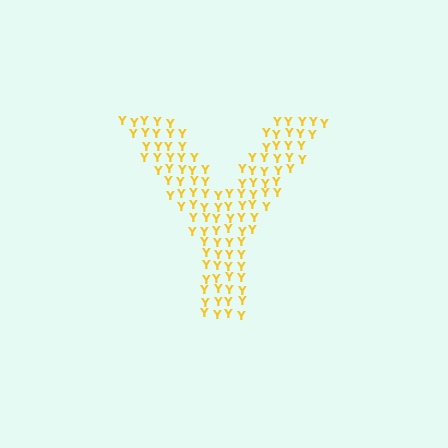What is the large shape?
The large shape is the letter Y.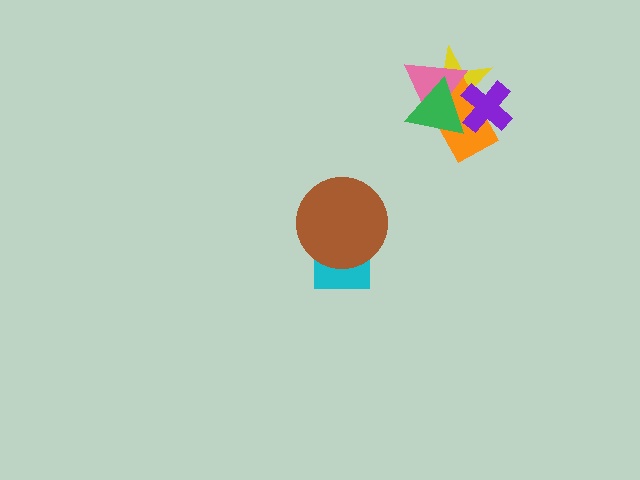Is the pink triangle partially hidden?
Yes, it is partially covered by another shape.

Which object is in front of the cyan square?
The brown circle is in front of the cyan square.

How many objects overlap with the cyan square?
1 object overlaps with the cyan square.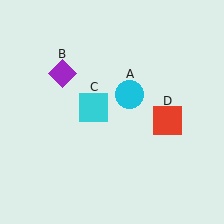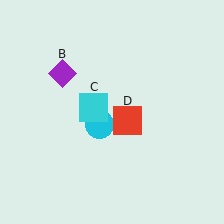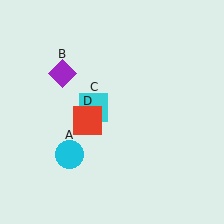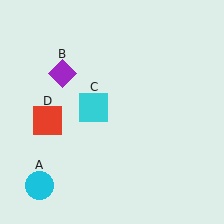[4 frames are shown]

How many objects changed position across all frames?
2 objects changed position: cyan circle (object A), red square (object D).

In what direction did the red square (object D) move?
The red square (object D) moved left.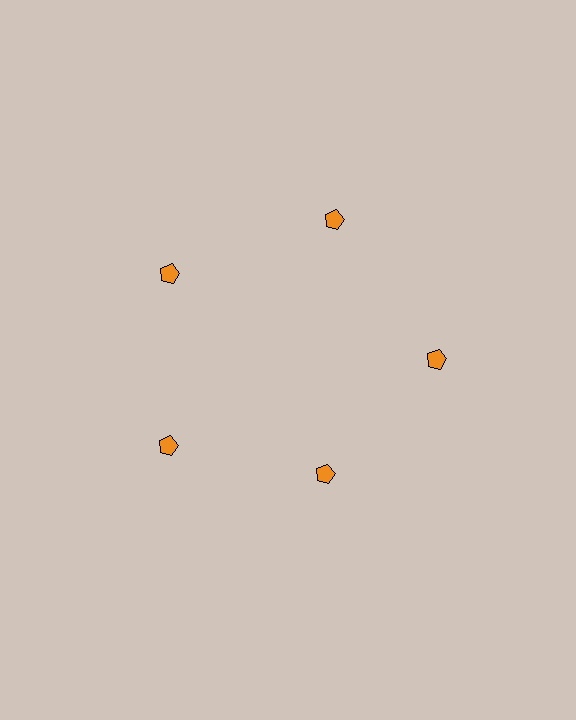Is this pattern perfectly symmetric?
No. The 5 orange pentagons are arranged in a ring, but one element near the 5 o'clock position is pulled inward toward the center, breaking the 5-fold rotational symmetry.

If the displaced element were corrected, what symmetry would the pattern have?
It would have 5-fold rotational symmetry — the pattern would map onto itself every 72 degrees.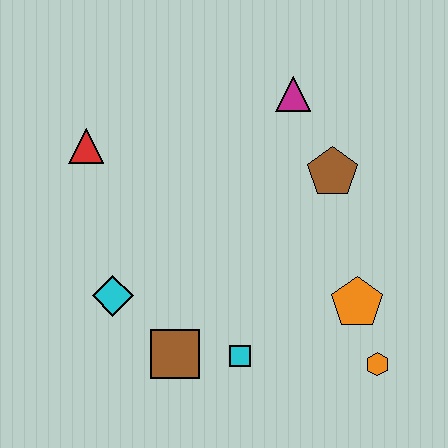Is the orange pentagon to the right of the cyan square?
Yes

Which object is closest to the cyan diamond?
The brown square is closest to the cyan diamond.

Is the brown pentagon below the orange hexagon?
No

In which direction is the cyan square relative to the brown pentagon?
The cyan square is below the brown pentagon.